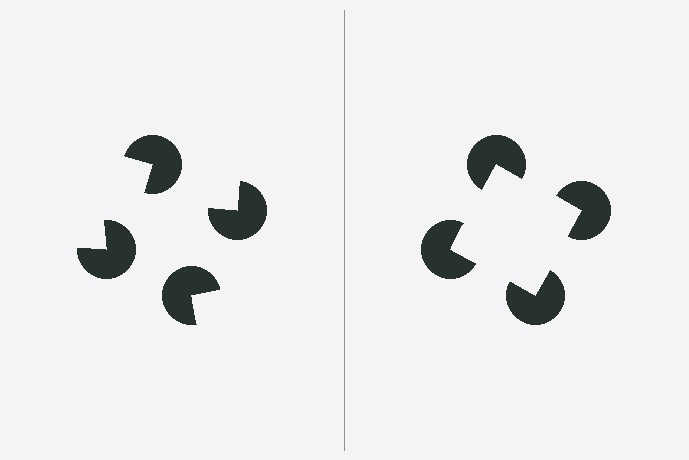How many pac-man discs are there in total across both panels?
8 — 4 on each side.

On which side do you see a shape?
An illusory square appears on the right side. On the left side the wedge cuts are rotated, so no coherent shape forms.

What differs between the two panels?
The pac-man discs are positioned identically on both sides; only the wedge orientations differ. On the right they align to a square; on the left they are misaligned.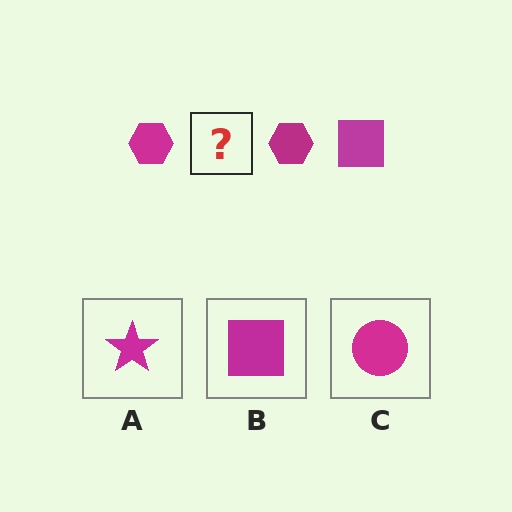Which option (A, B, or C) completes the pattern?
B.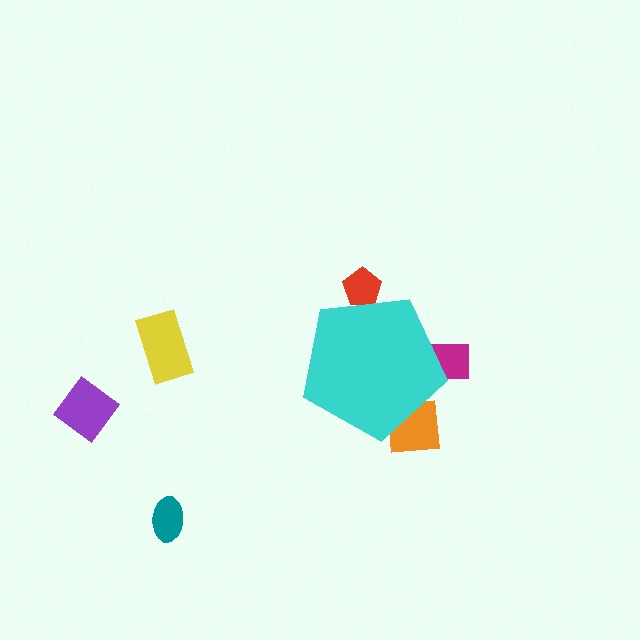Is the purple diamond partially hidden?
No, the purple diamond is fully visible.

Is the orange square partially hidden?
Yes, the orange square is partially hidden behind the cyan pentagon.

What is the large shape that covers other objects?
A cyan pentagon.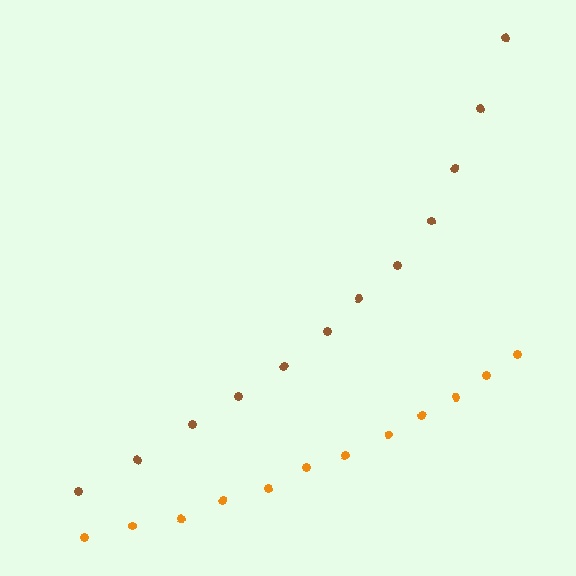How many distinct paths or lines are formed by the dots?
There are 2 distinct paths.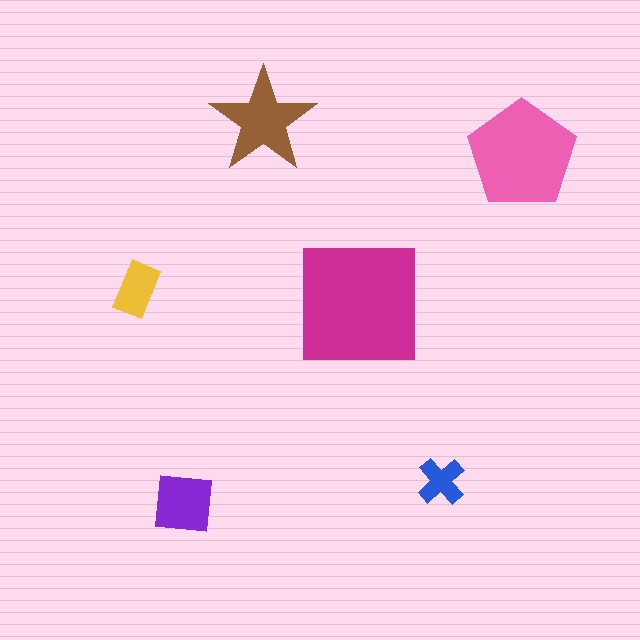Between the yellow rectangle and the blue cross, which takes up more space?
The yellow rectangle.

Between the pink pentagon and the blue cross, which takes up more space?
The pink pentagon.